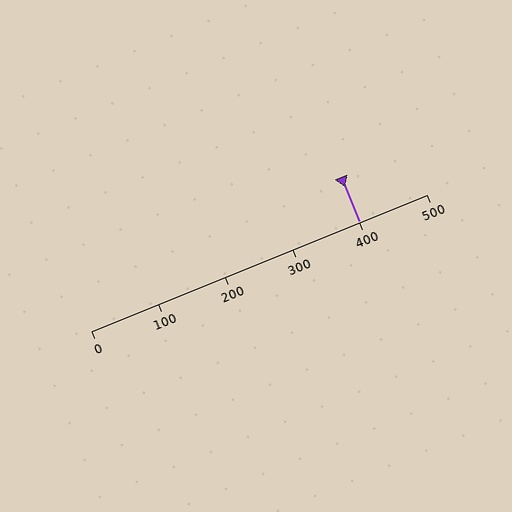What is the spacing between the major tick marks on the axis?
The major ticks are spaced 100 apart.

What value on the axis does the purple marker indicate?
The marker indicates approximately 400.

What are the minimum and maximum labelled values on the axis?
The axis runs from 0 to 500.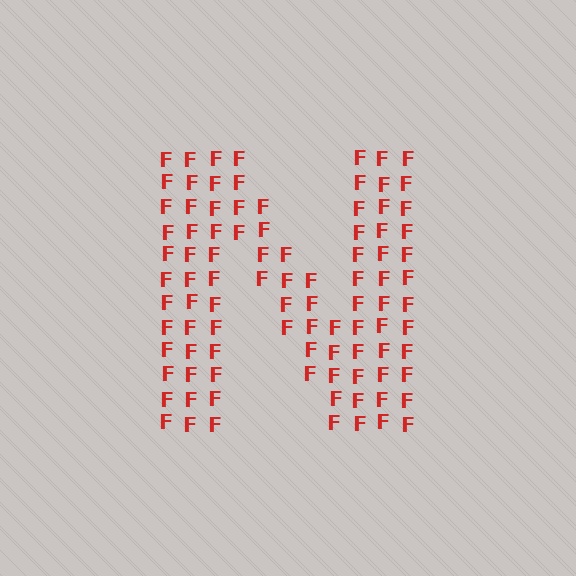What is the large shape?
The large shape is the letter N.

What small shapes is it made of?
It is made of small letter F's.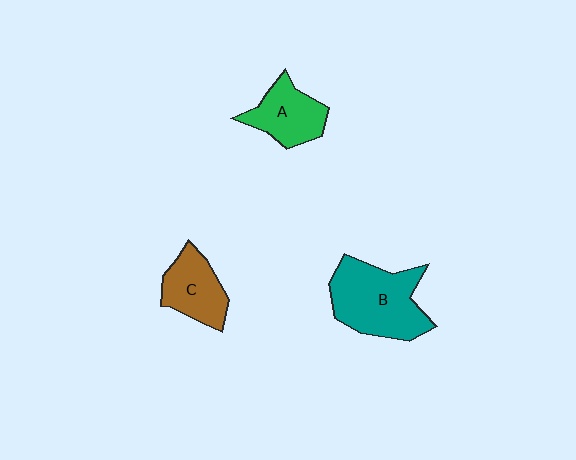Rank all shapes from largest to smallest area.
From largest to smallest: B (teal), A (green), C (brown).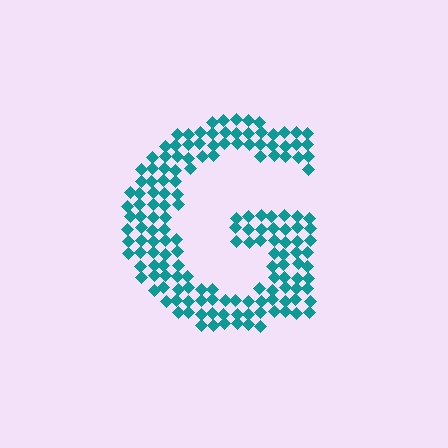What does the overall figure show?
The overall figure shows the letter G.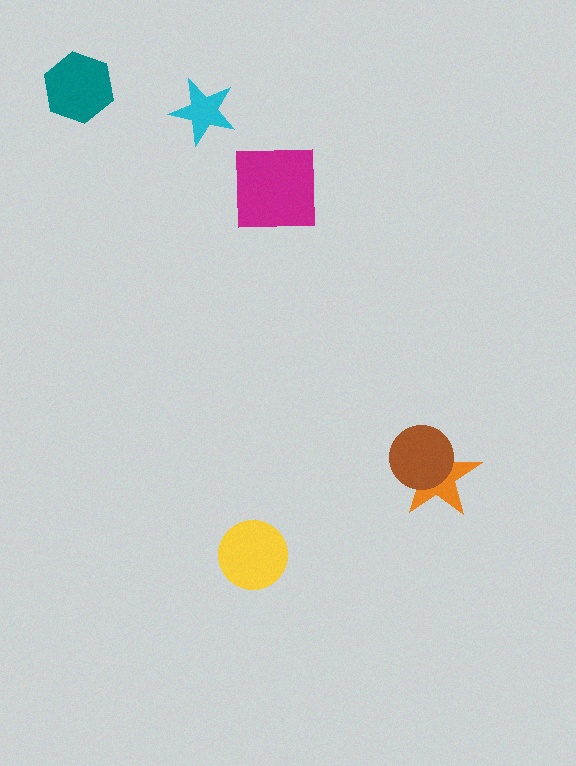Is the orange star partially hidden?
Yes, it is partially covered by another shape.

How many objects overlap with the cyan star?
0 objects overlap with the cyan star.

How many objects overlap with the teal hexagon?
0 objects overlap with the teal hexagon.